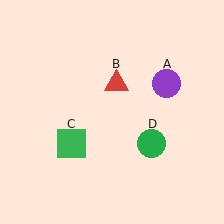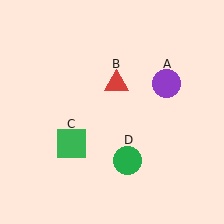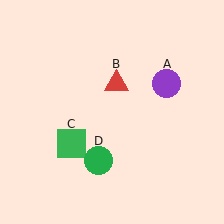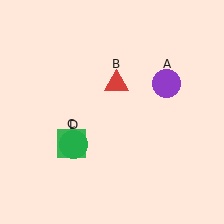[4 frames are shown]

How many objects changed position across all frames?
1 object changed position: green circle (object D).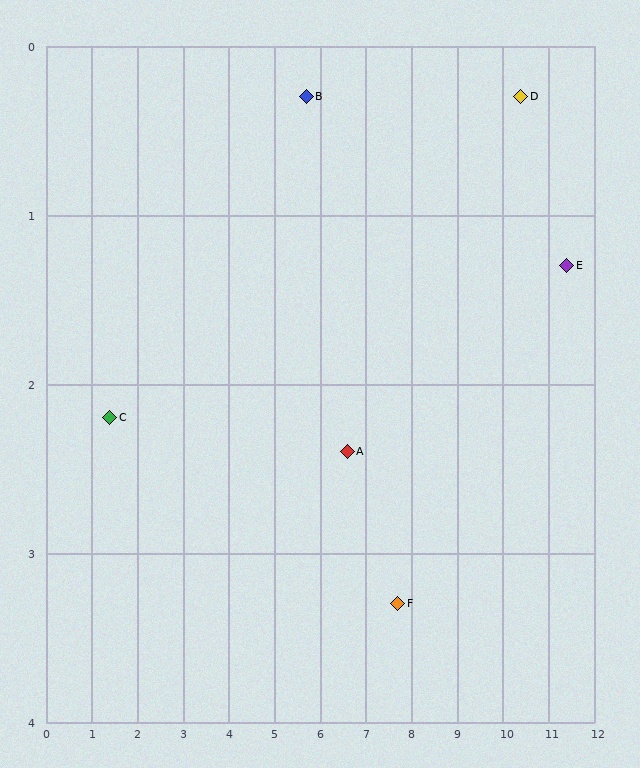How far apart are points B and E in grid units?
Points B and E are about 5.8 grid units apart.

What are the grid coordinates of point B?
Point B is at approximately (5.7, 0.3).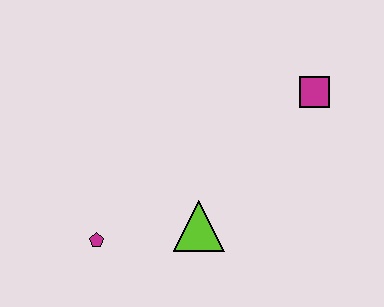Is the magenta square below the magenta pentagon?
No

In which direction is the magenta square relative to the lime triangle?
The magenta square is above the lime triangle.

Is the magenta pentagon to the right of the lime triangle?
No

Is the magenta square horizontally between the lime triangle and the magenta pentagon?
No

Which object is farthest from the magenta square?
The magenta pentagon is farthest from the magenta square.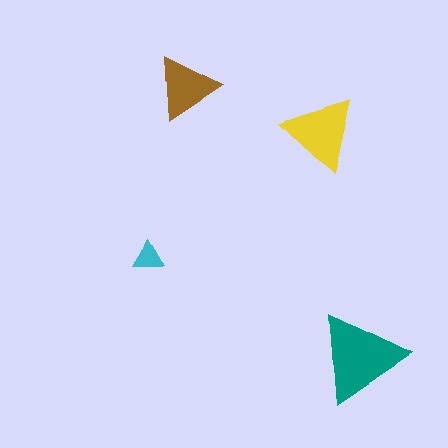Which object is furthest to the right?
The teal triangle is rightmost.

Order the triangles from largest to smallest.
the teal one, the yellow one, the brown one, the cyan one.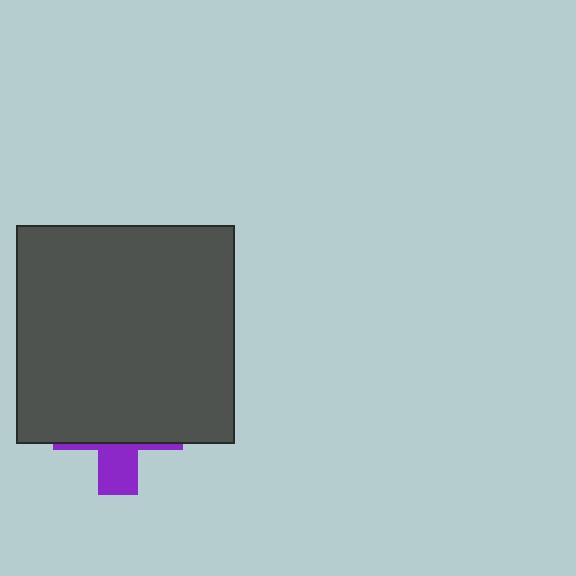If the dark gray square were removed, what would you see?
You would see the complete purple cross.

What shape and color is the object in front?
The object in front is a dark gray square.